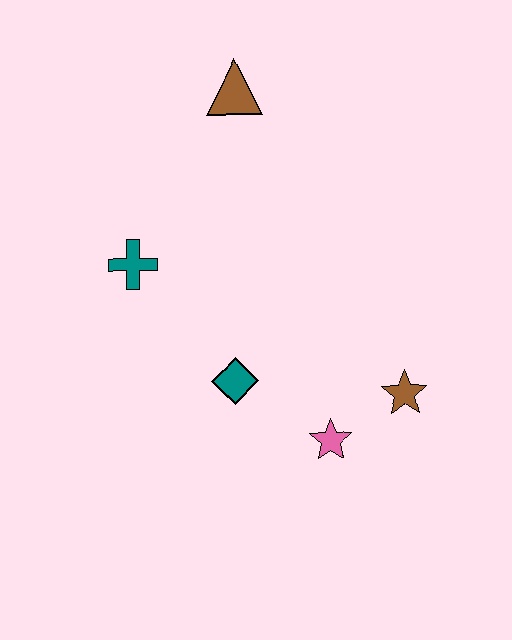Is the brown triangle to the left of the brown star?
Yes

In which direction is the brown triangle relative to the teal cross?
The brown triangle is above the teal cross.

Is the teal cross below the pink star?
No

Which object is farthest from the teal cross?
The brown star is farthest from the teal cross.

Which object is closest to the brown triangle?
The teal cross is closest to the brown triangle.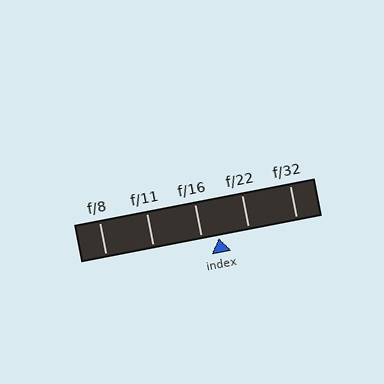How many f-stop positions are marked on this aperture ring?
There are 5 f-stop positions marked.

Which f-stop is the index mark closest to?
The index mark is closest to f/16.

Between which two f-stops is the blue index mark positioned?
The index mark is between f/16 and f/22.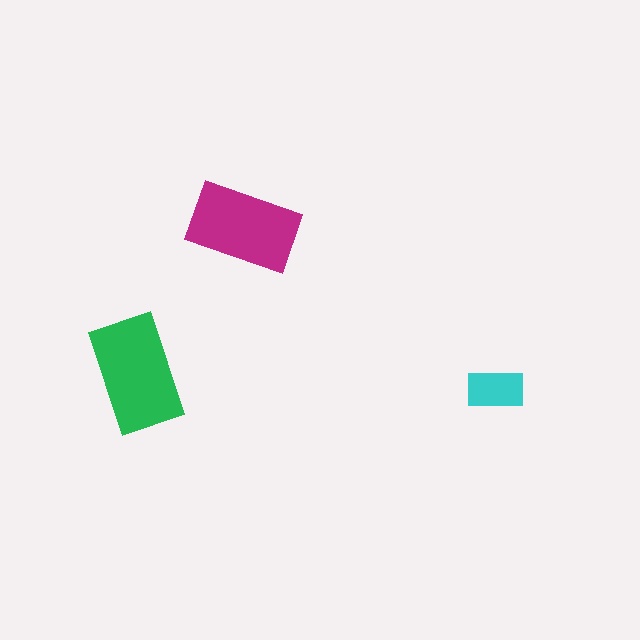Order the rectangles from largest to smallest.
the green one, the magenta one, the cyan one.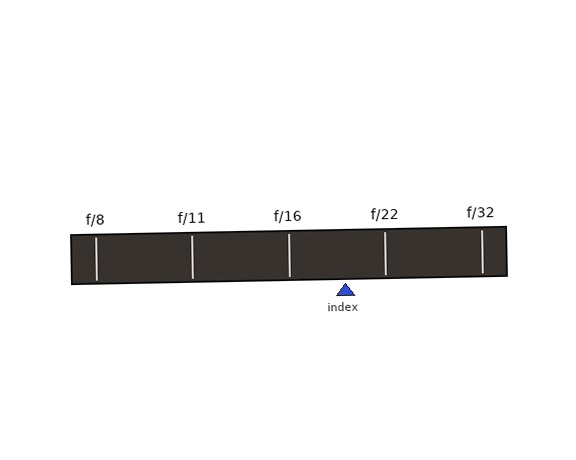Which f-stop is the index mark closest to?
The index mark is closest to f/22.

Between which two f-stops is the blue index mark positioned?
The index mark is between f/16 and f/22.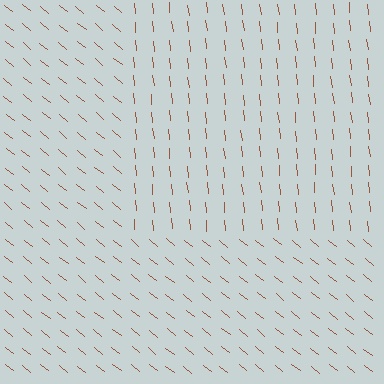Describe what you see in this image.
The image is filled with small brown line segments. A rectangle region in the image has lines oriented differently from the surrounding lines, creating a visible texture boundary.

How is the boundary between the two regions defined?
The boundary is defined purely by a change in line orientation (approximately 45 degrees difference). All lines are the same color and thickness.